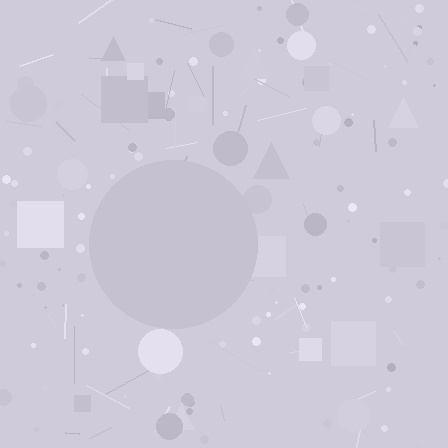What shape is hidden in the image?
A circle is hidden in the image.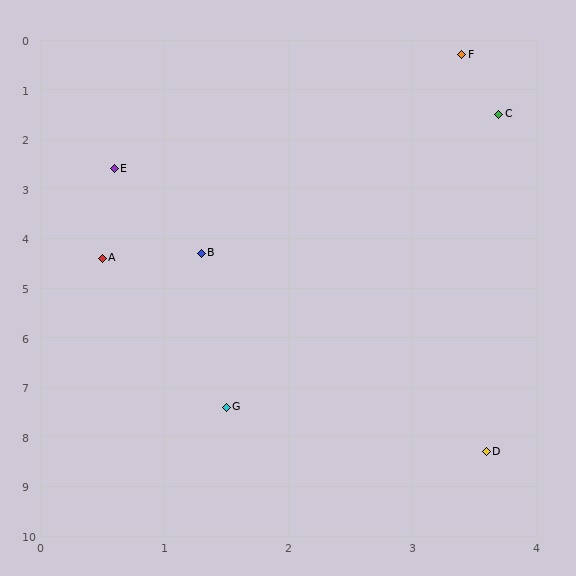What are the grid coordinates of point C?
Point C is at approximately (3.7, 1.5).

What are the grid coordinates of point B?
Point B is at approximately (1.3, 4.3).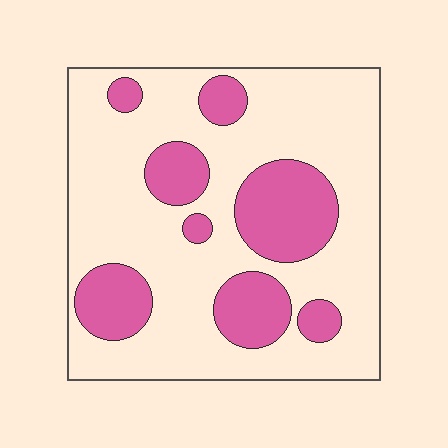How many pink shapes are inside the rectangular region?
8.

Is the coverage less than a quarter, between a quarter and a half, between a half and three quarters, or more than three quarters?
Between a quarter and a half.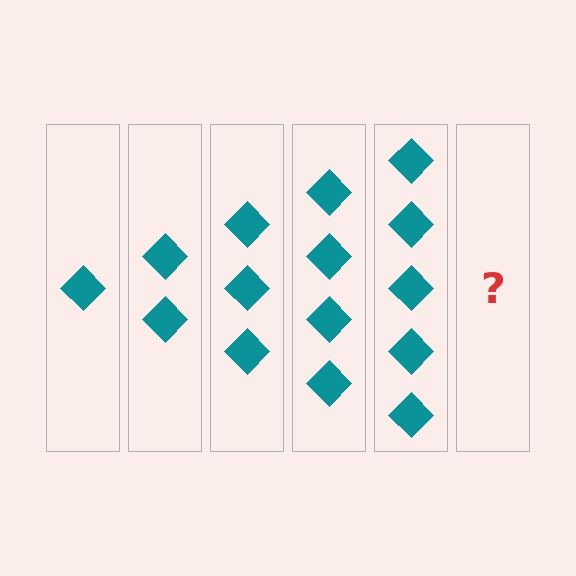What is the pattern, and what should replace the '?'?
The pattern is that each step adds one more diamond. The '?' should be 6 diamonds.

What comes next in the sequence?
The next element should be 6 diamonds.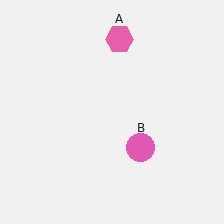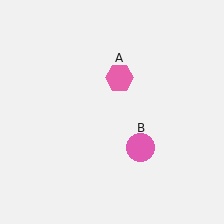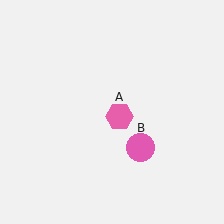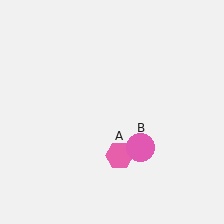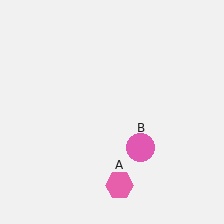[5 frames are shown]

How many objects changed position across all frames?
1 object changed position: pink hexagon (object A).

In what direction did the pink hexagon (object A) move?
The pink hexagon (object A) moved down.